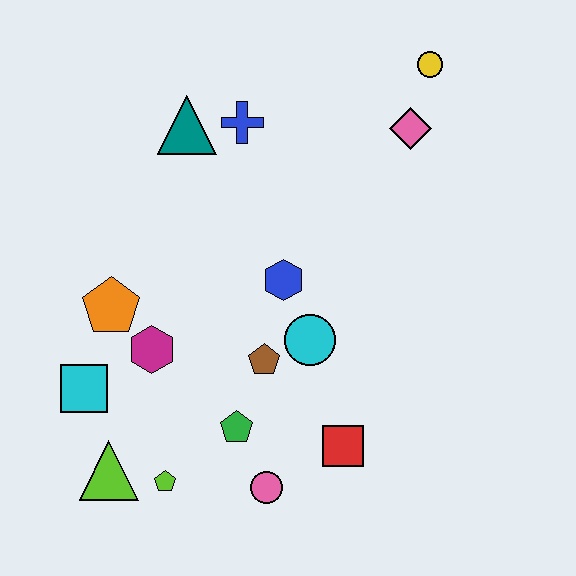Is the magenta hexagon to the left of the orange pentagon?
No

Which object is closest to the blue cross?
The teal triangle is closest to the blue cross.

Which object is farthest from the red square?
The yellow circle is farthest from the red square.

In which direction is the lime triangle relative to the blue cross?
The lime triangle is below the blue cross.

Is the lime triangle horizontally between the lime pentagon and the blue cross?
No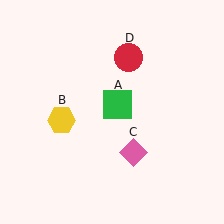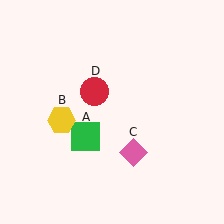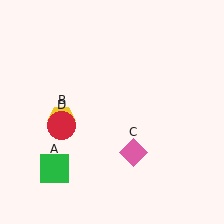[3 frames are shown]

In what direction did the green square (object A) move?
The green square (object A) moved down and to the left.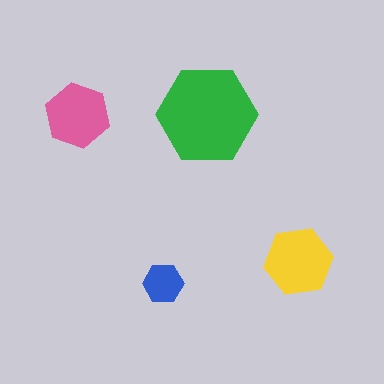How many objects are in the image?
There are 4 objects in the image.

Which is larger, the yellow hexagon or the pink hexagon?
The yellow one.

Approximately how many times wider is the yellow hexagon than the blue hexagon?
About 1.5 times wider.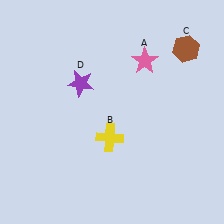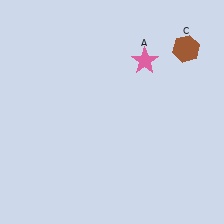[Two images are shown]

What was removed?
The purple star (D), the yellow cross (B) were removed in Image 2.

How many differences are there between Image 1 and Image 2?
There are 2 differences between the two images.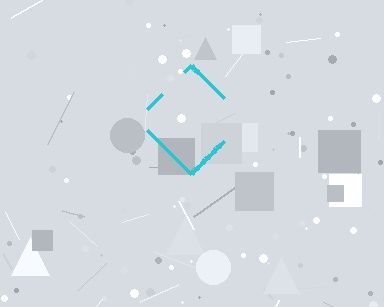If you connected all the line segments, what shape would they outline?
They would outline a diamond.